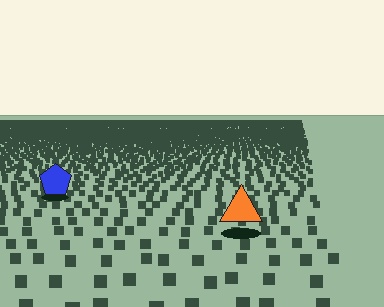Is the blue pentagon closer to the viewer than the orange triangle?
No. The orange triangle is closer — you can tell from the texture gradient: the ground texture is coarser near it.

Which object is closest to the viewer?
The orange triangle is closest. The texture marks near it are larger and more spread out.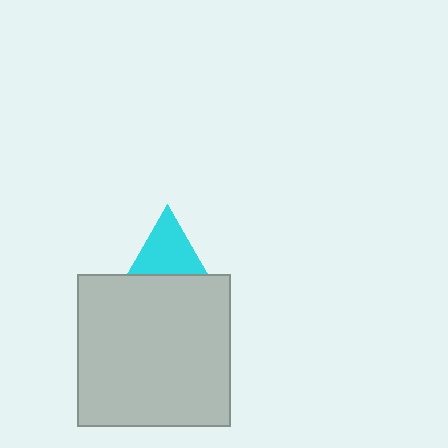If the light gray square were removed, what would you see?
You would see the complete cyan triangle.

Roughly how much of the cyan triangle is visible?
A small part of it is visible (roughly 39%).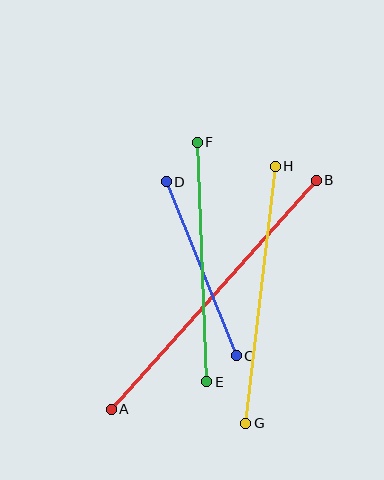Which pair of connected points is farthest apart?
Points A and B are farthest apart.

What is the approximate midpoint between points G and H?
The midpoint is at approximately (261, 295) pixels.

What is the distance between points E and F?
The distance is approximately 240 pixels.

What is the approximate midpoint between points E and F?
The midpoint is at approximately (202, 262) pixels.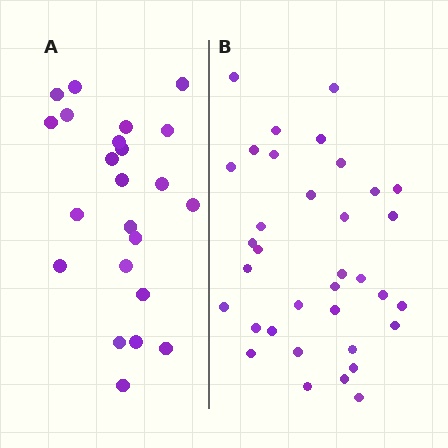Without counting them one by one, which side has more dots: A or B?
Region B (the right region) has more dots.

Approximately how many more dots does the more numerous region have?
Region B has roughly 12 or so more dots than region A.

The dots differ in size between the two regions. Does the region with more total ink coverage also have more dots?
No. Region A has more total ink coverage because its dots are larger, but region B actually contains more individual dots. Total area can be misleading — the number of items is what matters here.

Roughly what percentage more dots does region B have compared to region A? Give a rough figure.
About 50% more.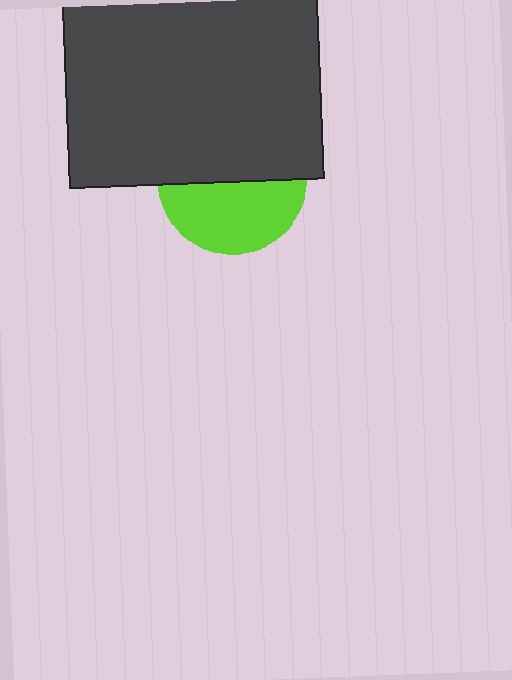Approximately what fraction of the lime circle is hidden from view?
Roughly 52% of the lime circle is hidden behind the dark gray rectangle.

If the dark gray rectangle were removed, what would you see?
You would see the complete lime circle.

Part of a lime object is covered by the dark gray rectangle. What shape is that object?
It is a circle.